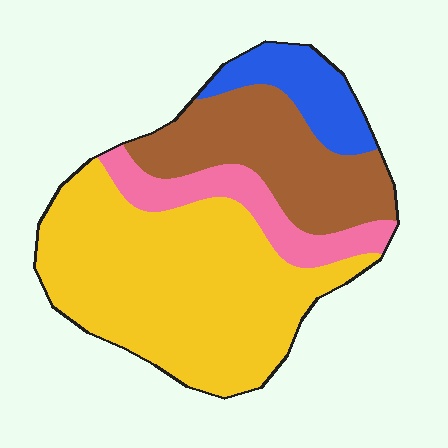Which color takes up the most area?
Yellow, at roughly 50%.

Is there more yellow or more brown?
Yellow.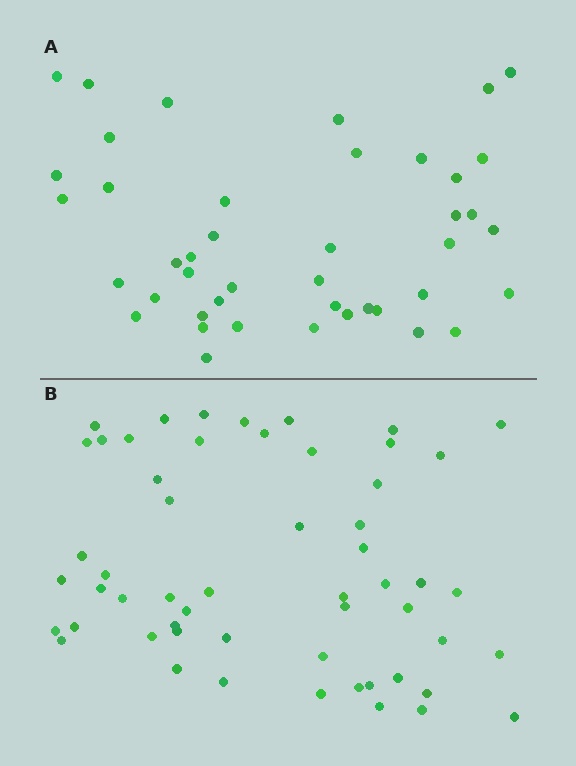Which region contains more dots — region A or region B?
Region B (the bottom region) has more dots.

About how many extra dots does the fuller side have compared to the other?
Region B has roughly 12 or so more dots than region A.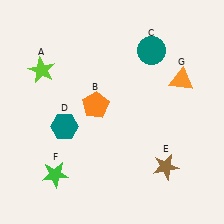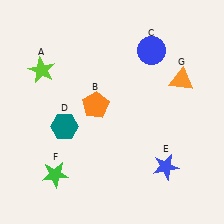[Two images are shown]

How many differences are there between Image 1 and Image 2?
There are 2 differences between the two images.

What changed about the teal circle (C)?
In Image 1, C is teal. In Image 2, it changed to blue.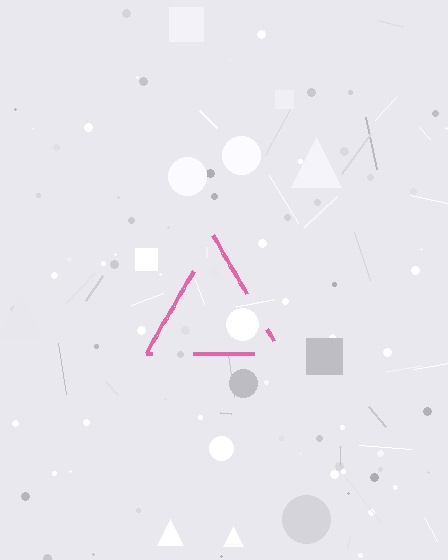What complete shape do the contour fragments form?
The contour fragments form a triangle.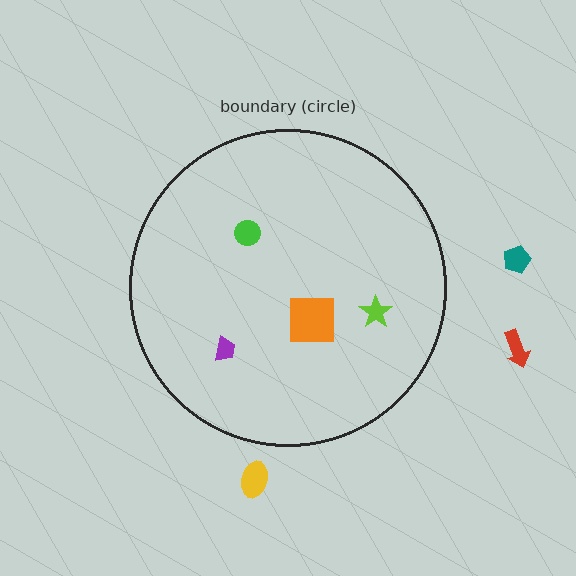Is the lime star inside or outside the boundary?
Inside.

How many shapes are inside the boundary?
4 inside, 3 outside.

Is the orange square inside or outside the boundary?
Inside.